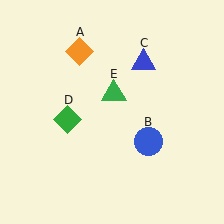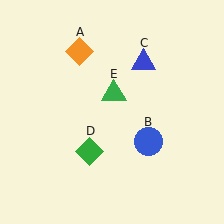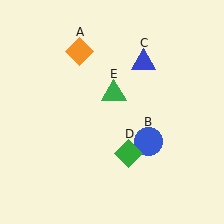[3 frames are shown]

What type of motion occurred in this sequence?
The green diamond (object D) rotated counterclockwise around the center of the scene.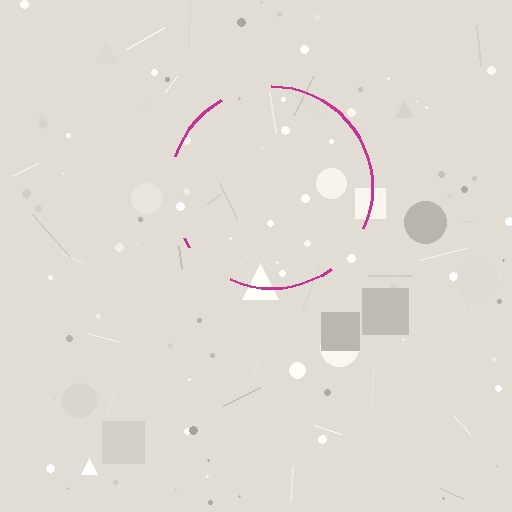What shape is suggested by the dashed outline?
The dashed outline suggests a circle.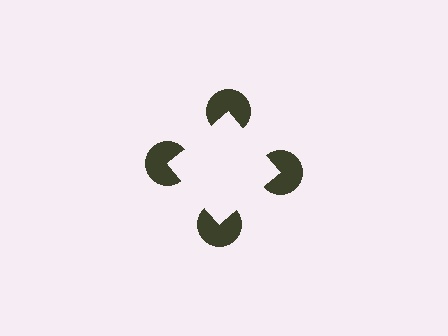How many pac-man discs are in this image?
There are 4 — one at each vertex of the illusory square.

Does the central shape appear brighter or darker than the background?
It typically appears slightly brighter than the background, even though no actual brightness change is drawn.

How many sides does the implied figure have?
4 sides.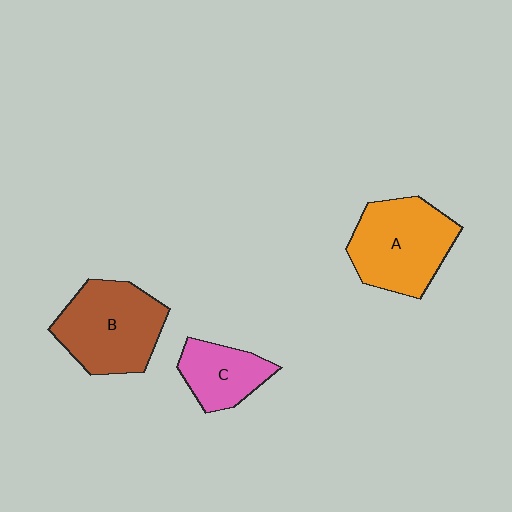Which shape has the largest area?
Shape B (brown).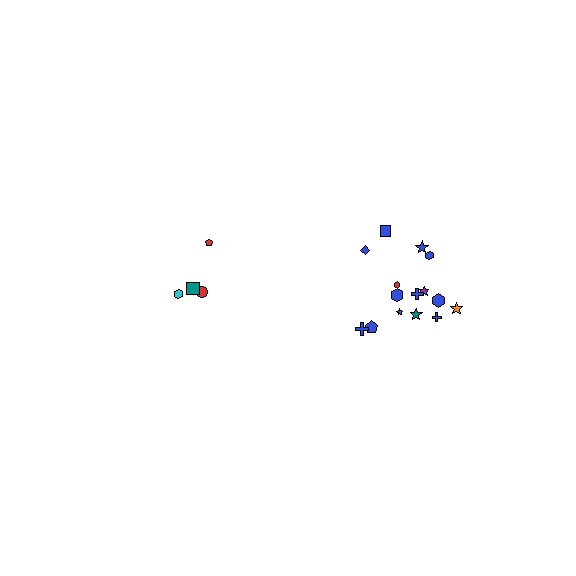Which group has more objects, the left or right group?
The right group.